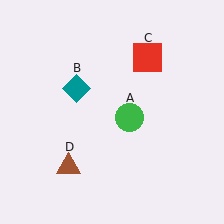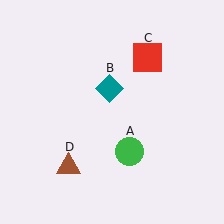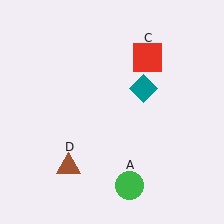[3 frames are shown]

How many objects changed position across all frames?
2 objects changed position: green circle (object A), teal diamond (object B).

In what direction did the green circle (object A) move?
The green circle (object A) moved down.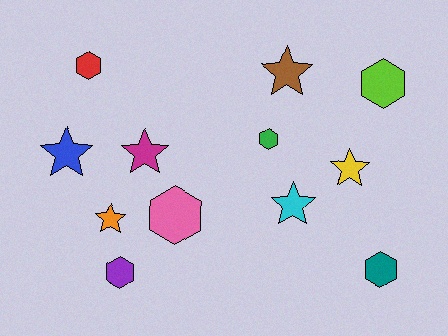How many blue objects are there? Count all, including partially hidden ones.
There is 1 blue object.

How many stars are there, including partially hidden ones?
There are 6 stars.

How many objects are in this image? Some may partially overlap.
There are 12 objects.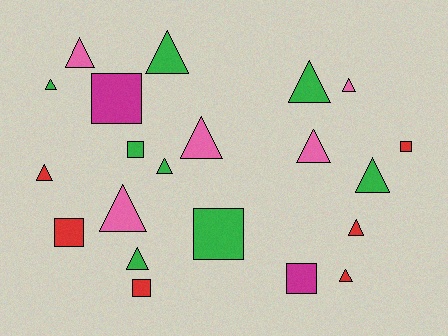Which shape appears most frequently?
Triangle, with 14 objects.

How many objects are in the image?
There are 21 objects.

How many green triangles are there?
There are 6 green triangles.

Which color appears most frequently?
Green, with 8 objects.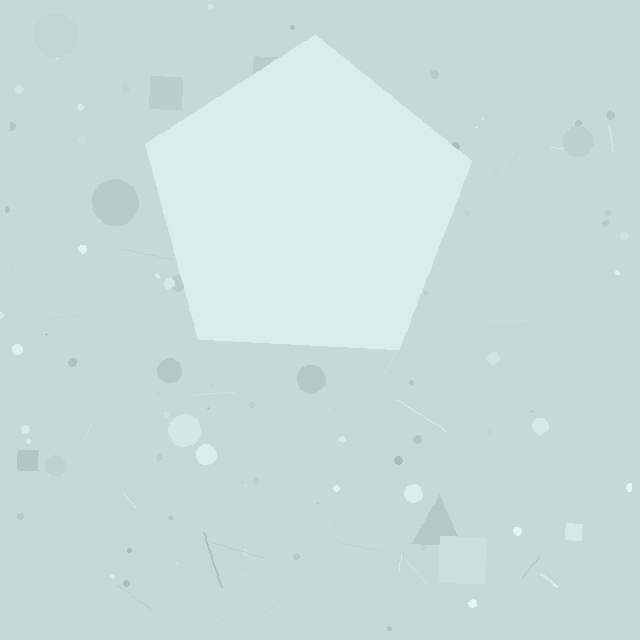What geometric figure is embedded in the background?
A pentagon is embedded in the background.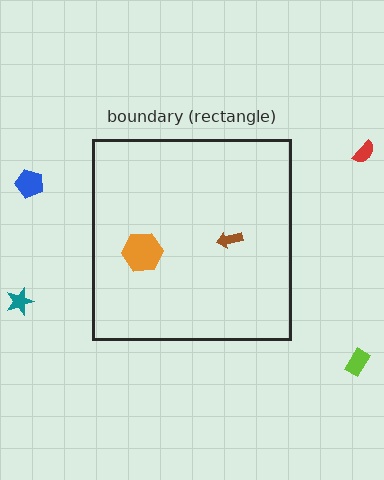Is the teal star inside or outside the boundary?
Outside.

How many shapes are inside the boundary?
2 inside, 4 outside.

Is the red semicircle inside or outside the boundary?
Outside.